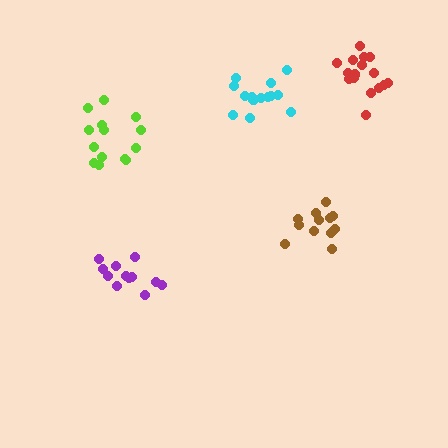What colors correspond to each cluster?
The clusters are colored: brown, cyan, lime, red, purple.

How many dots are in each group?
Group 1: 12 dots, Group 2: 15 dots, Group 3: 14 dots, Group 4: 16 dots, Group 5: 13 dots (70 total).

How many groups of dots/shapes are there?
There are 5 groups.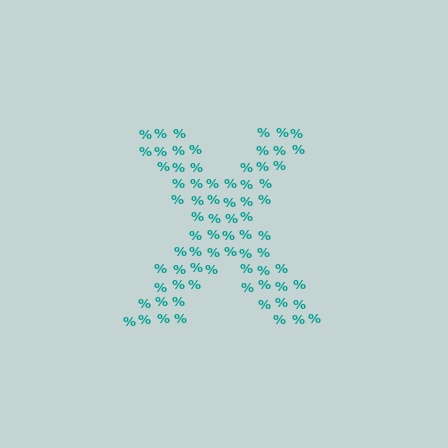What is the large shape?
The large shape is the letter X.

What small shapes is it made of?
It is made of small percent signs.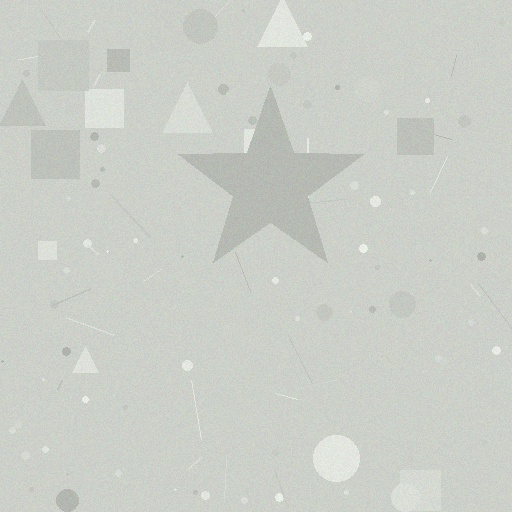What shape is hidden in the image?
A star is hidden in the image.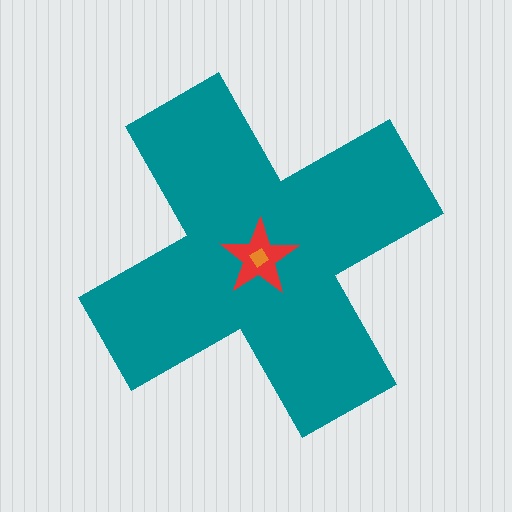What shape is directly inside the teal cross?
The red star.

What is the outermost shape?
The teal cross.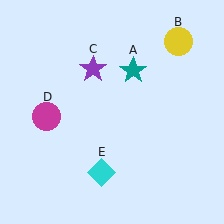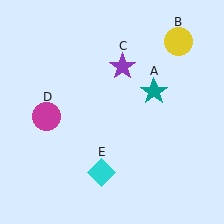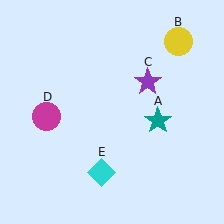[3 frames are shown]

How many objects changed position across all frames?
2 objects changed position: teal star (object A), purple star (object C).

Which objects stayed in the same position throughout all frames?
Yellow circle (object B) and magenta circle (object D) and cyan diamond (object E) remained stationary.